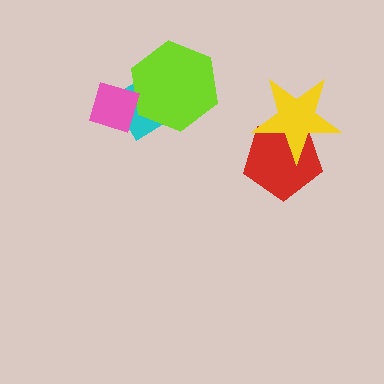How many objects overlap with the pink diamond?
2 objects overlap with the pink diamond.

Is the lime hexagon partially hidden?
Yes, it is partially covered by another shape.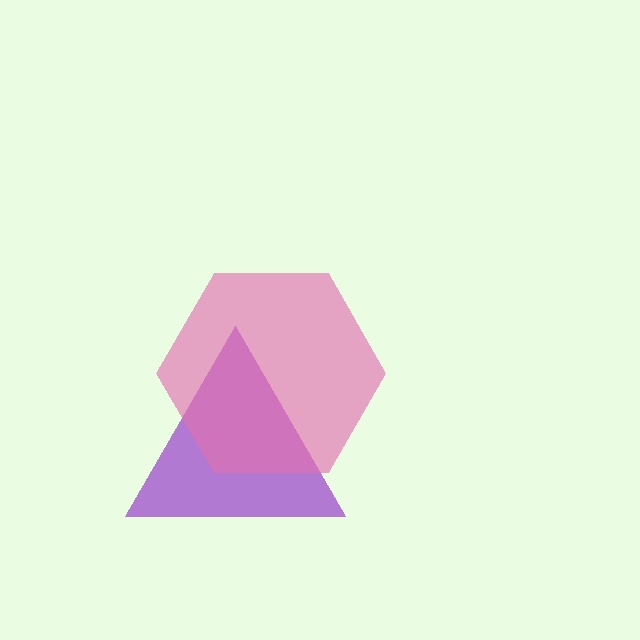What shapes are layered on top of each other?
The layered shapes are: a purple triangle, a pink hexagon.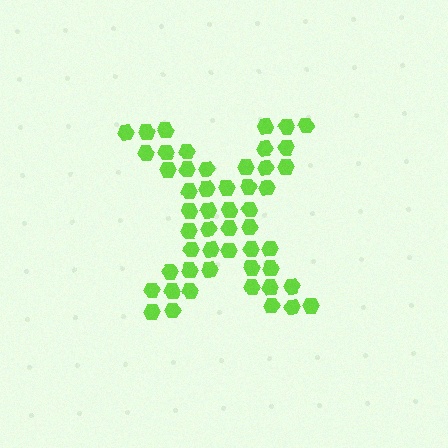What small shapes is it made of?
It is made of small hexagons.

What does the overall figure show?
The overall figure shows the letter X.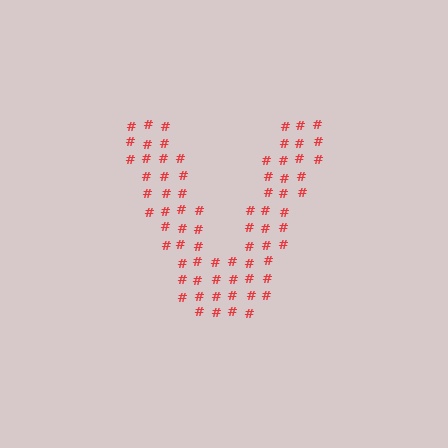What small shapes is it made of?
It is made of small hash symbols.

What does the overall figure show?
The overall figure shows the letter V.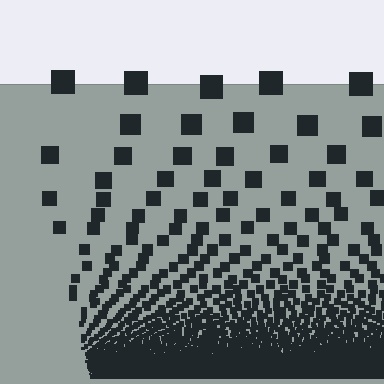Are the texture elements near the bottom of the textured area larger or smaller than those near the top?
Smaller. The gradient is inverted — elements near the bottom are smaller and denser.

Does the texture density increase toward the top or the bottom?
Density increases toward the bottom.